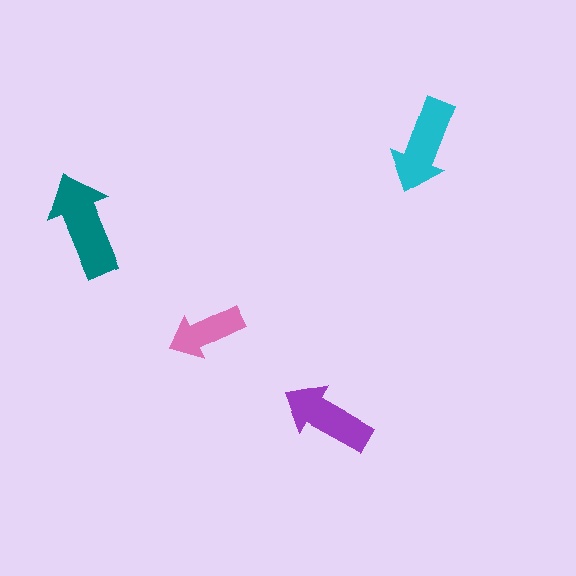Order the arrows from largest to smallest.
the teal one, the cyan one, the purple one, the pink one.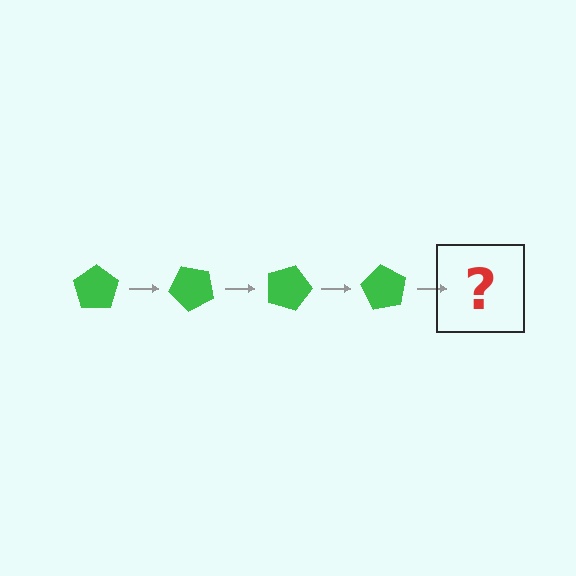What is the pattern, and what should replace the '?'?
The pattern is that the pentagon rotates 45 degrees each step. The '?' should be a green pentagon rotated 180 degrees.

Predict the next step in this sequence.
The next step is a green pentagon rotated 180 degrees.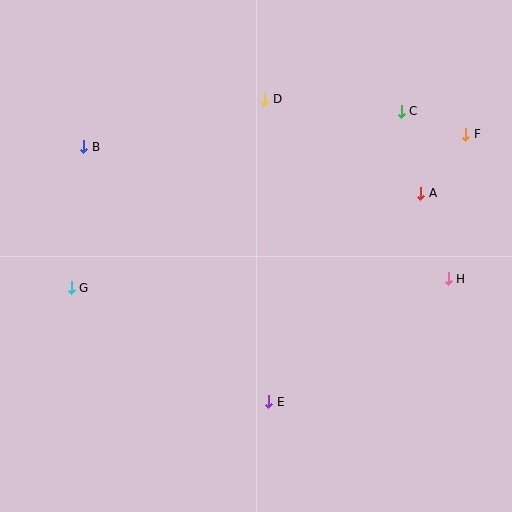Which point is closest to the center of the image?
Point E at (269, 402) is closest to the center.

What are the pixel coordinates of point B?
Point B is at (84, 147).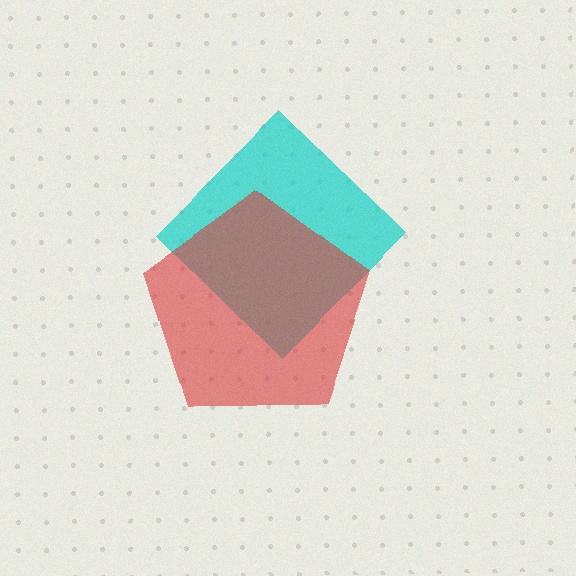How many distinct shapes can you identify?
There are 2 distinct shapes: a cyan diamond, a red pentagon.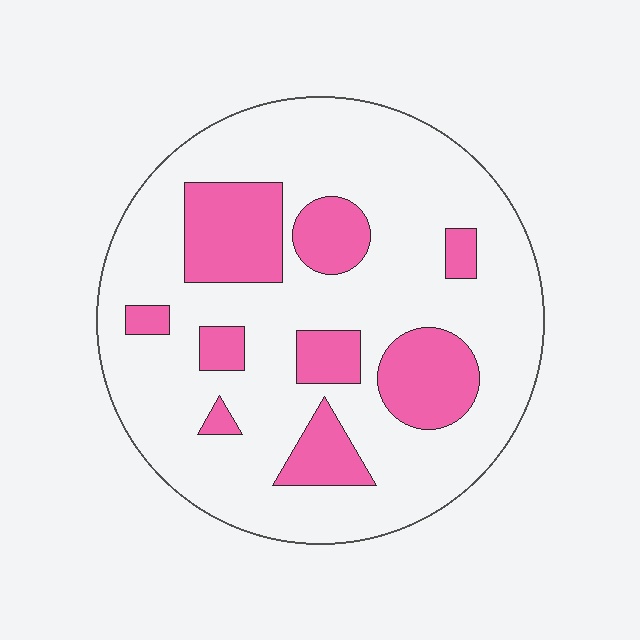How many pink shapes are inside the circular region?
9.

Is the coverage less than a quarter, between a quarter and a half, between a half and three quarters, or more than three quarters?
Less than a quarter.